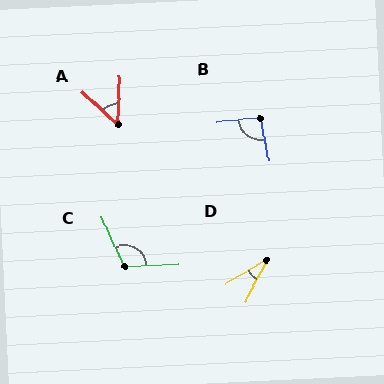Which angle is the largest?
C, at approximately 112 degrees.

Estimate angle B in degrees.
Approximately 96 degrees.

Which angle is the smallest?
D, at approximately 32 degrees.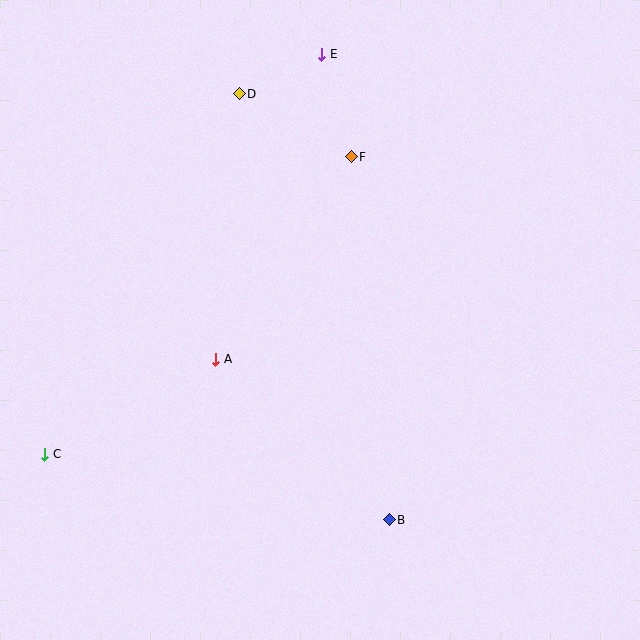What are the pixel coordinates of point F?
Point F is at (351, 157).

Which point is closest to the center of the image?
Point A at (216, 359) is closest to the center.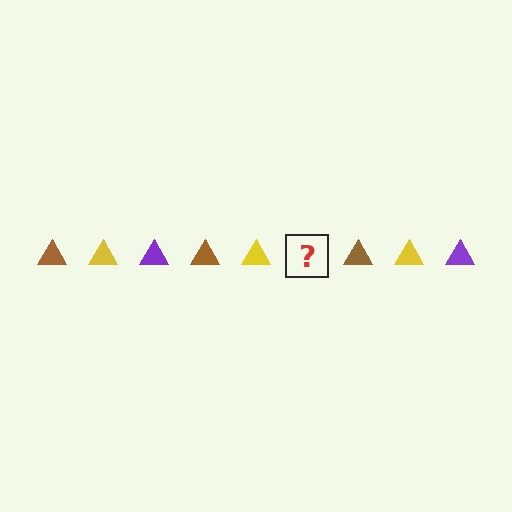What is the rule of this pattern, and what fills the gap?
The rule is that the pattern cycles through brown, yellow, purple triangles. The gap should be filled with a purple triangle.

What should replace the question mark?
The question mark should be replaced with a purple triangle.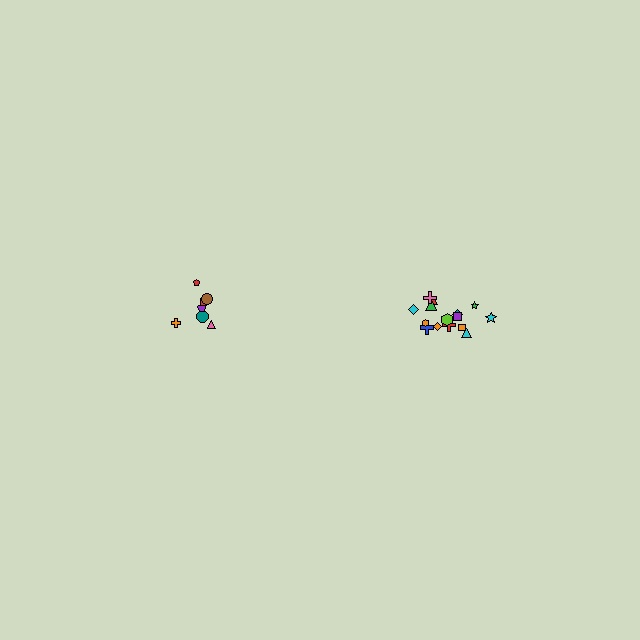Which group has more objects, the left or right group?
The right group.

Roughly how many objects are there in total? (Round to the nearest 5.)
Roughly 20 objects in total.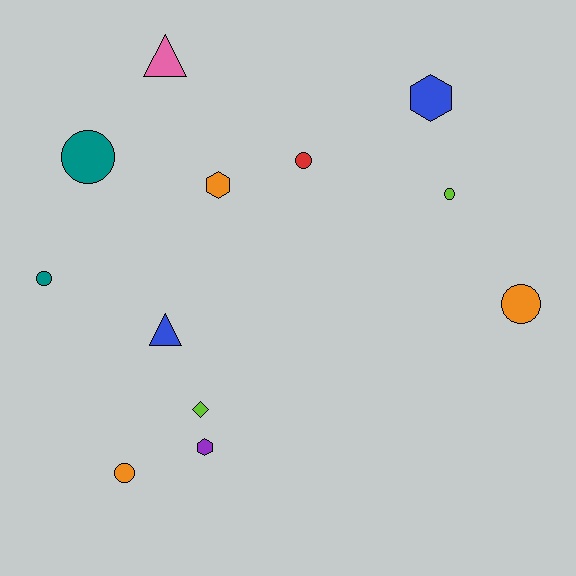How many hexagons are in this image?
There are 3 hexagons.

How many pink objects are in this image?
There is 1 pink object.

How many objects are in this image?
There are 12 objects.